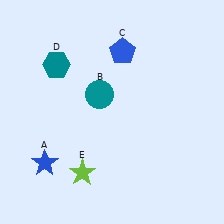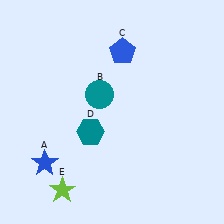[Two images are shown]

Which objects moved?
The objects that moved are: the teal hexagon (D), the lime star (E).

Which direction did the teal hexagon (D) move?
The teal hexagon (D) moved down.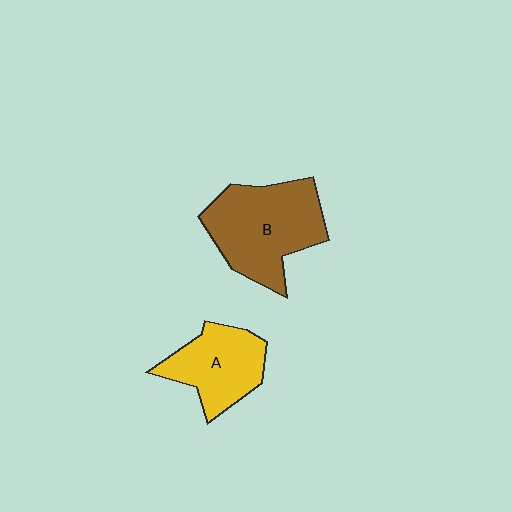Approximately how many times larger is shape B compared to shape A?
Approximately 1.5 times.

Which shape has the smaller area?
Shape A (yellow).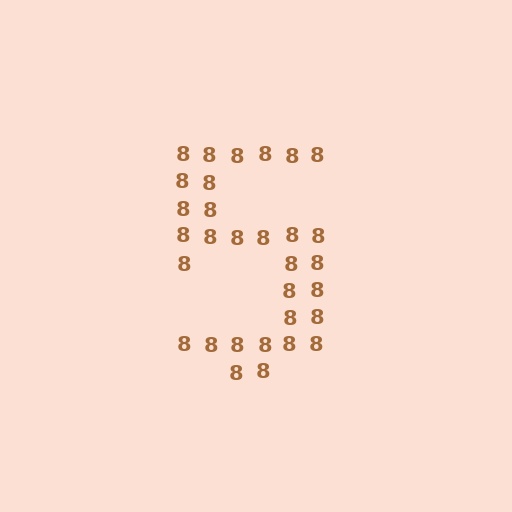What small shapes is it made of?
It is made of small digit 8's.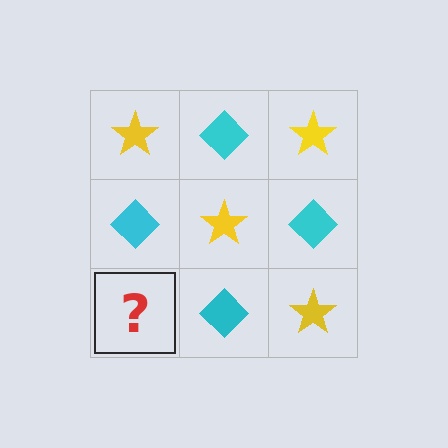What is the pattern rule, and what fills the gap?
The rule is that it alternates yellow star and cyan diamond in a checkerboard pattern. The gap should be filled with a yellow star.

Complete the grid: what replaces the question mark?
The question mark should be replaced with a yellow star.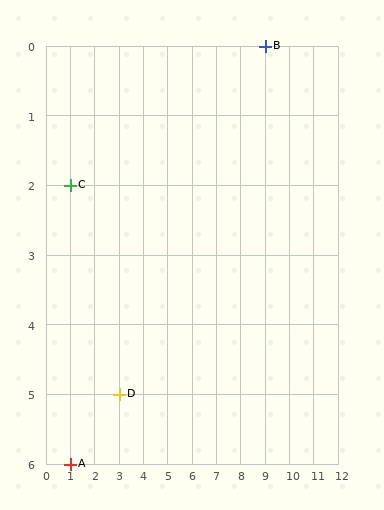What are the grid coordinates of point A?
Point A is at grid coordinates (1, 6).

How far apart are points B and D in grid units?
Points B and D are 6 columns and 5 rows apart (about 7.8 grid units diagonally).